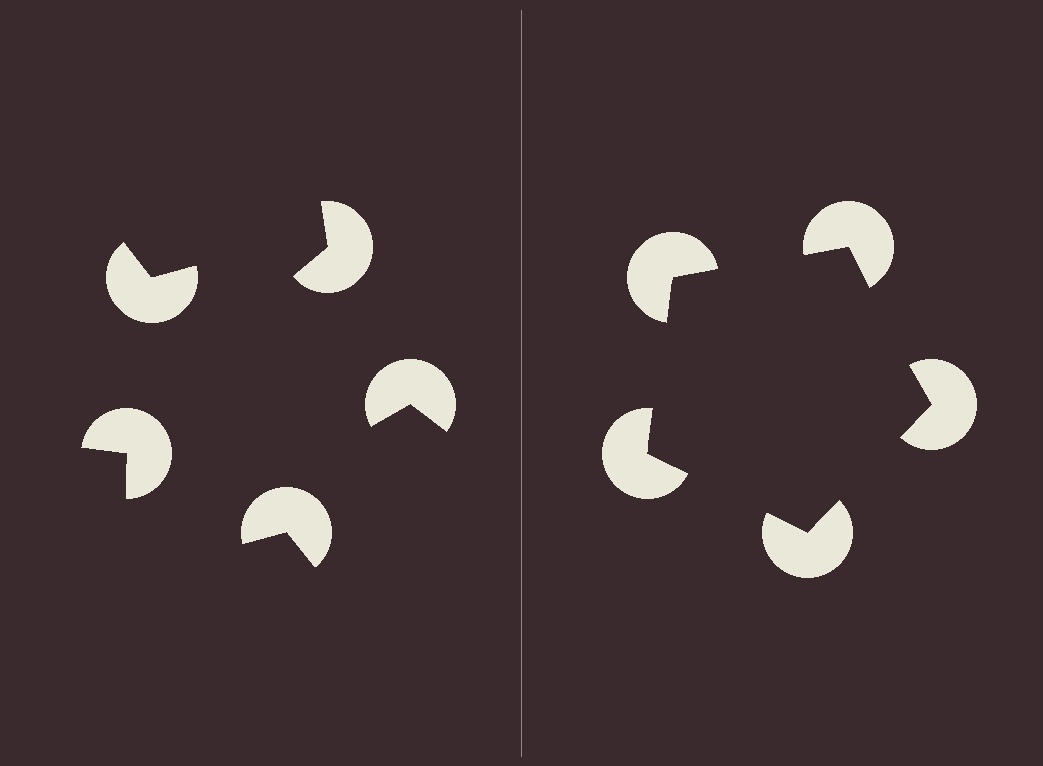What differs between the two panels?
The pac-man discs are positioned identically on both sides; only the wedge orientations differ. On the right they align to a pentagon; on the left they are misaligned.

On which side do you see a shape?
An illusory pentagon appears on the right side. On the left side the wedge cuts are rotated, so no coherent shape forms.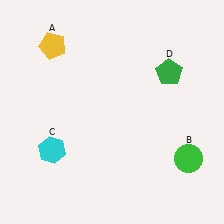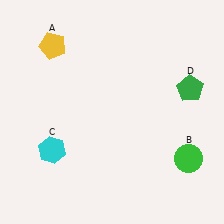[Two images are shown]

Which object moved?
The green pentagon (D) moved right.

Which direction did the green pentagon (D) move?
The green pentagon (D) moved right.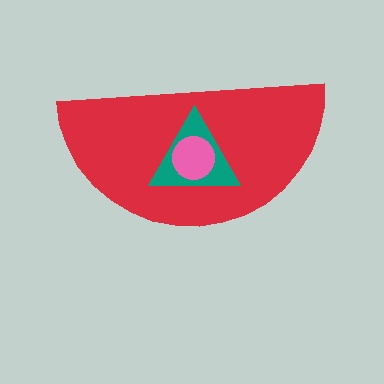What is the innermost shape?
The pink circle.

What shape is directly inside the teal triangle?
The pink circle.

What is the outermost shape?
The red semicircle.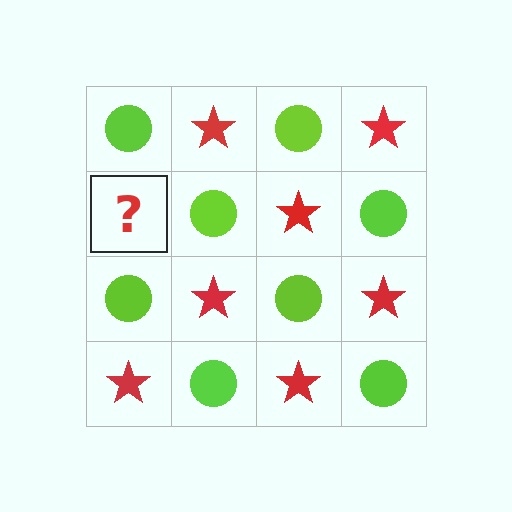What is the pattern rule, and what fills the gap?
The rule is that it alternates lime circle and red star in a checkerboard pattern. The gap should be filled with a red star.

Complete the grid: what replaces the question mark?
The question mark should be replaced with a red star.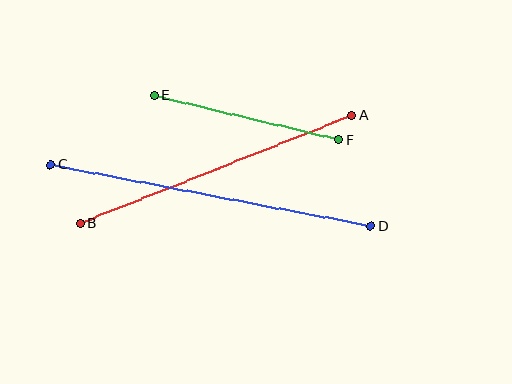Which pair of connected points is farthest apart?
Points C and D are farthest apart.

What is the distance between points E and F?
The distance is approximately 190 pixels.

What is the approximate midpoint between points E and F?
The midpoint is at approximately (246, 118) pixels.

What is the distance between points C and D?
The distance is approximately 326 pixels.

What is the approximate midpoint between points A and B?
The midpoint is at approximately (216, 169) pixels.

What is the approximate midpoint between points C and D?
The midpoint is at approximately (211, 195) pixels.